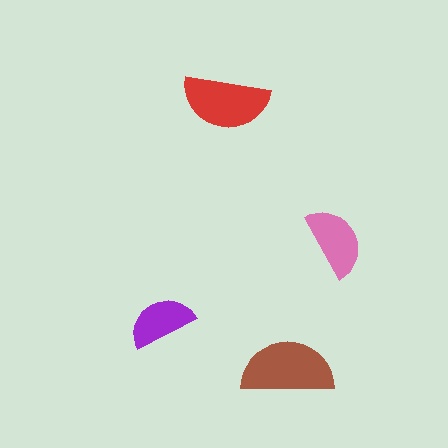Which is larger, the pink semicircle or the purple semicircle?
The pink one.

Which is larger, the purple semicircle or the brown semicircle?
The brown one.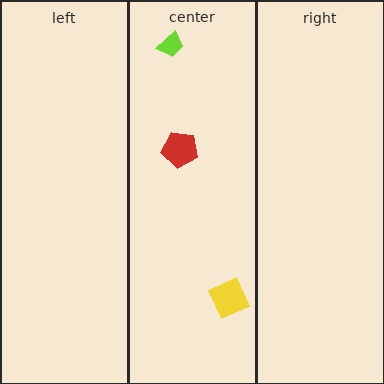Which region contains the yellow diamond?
The center region.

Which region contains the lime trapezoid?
The center region.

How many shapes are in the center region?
3.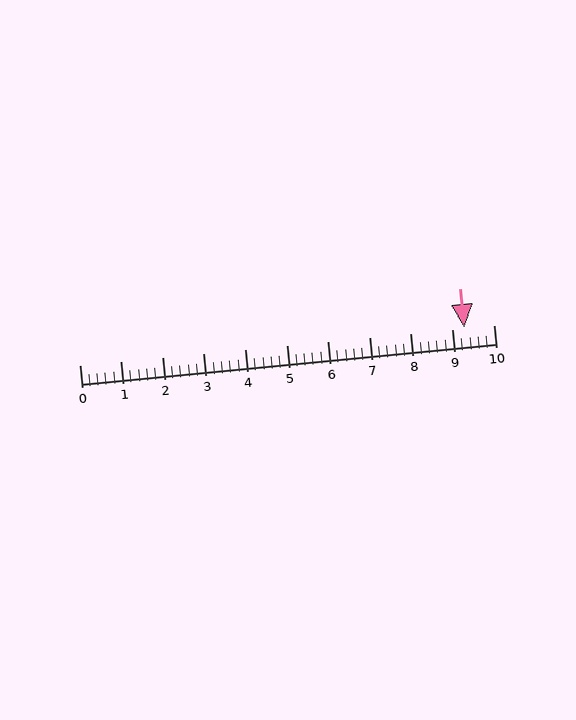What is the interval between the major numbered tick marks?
The major tick marks are spaced 1 units apart.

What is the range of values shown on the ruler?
The ruler shows values from 0 to 10.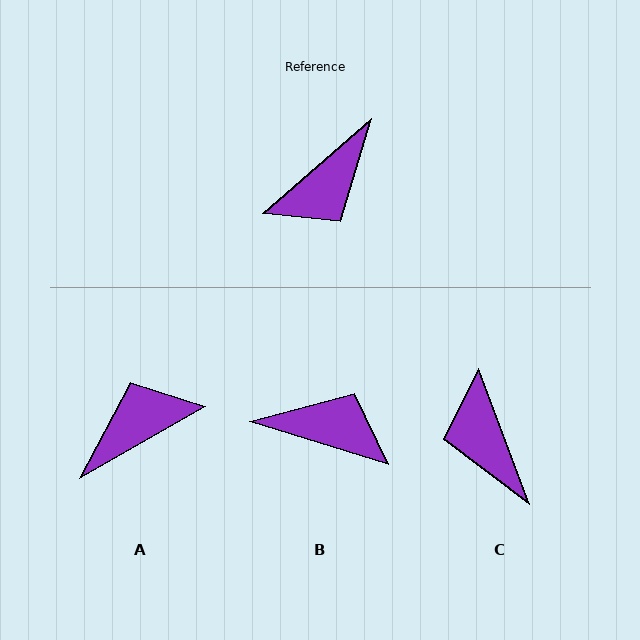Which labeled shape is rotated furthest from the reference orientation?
A, about 169 degrees away.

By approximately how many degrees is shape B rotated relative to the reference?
Approximately 122 degrees counter-clockwise.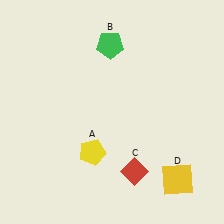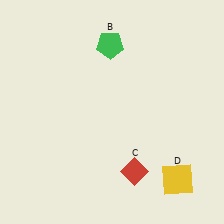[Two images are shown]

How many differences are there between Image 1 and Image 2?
There is 1 difference between the two images.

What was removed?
The yellow pentagon (A) was removed in Image 2.